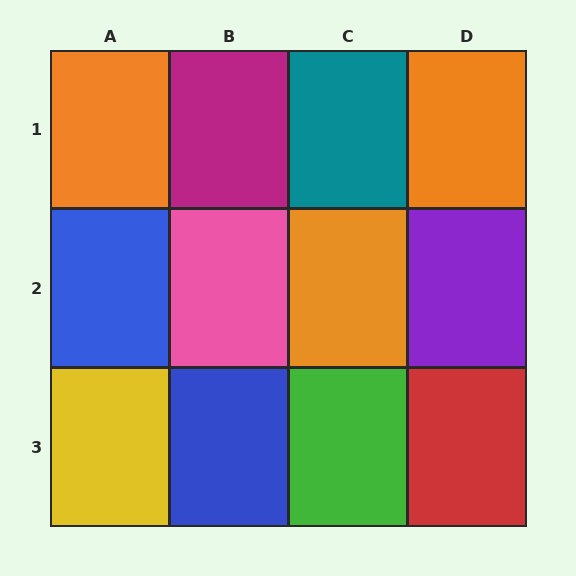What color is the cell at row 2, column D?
Purple.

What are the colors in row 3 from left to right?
Yellow, blue, green, red.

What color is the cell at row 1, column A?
Orange.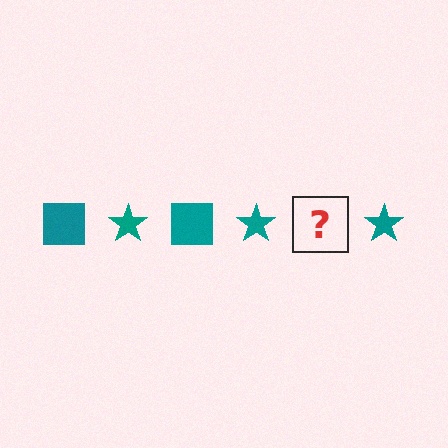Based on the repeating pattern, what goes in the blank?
The blank should be a teal square.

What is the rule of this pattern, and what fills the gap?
The rule is that the pattern cycles through square, star shapes in teal. The gap should be filled with a teal square.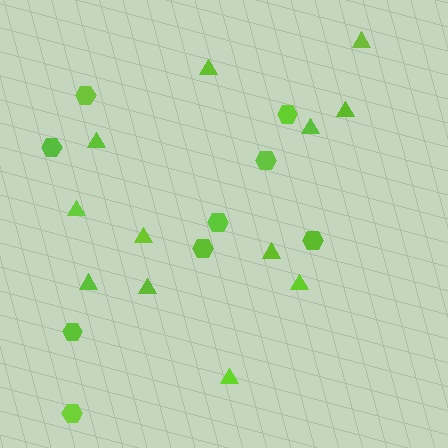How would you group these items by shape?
There are 2 groups: one group of triangles (12) and one group of hexagons (9).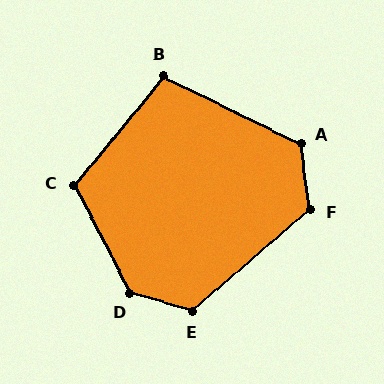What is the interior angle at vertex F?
Approximately 123 degrees (obtuse).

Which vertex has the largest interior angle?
D, at approximately 133 degrees.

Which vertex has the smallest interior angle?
B, at approximately 103 degrees.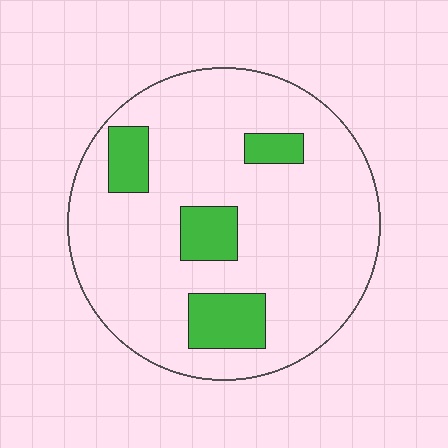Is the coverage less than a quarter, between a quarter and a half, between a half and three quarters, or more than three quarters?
Less than a quarter.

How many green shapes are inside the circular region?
4.